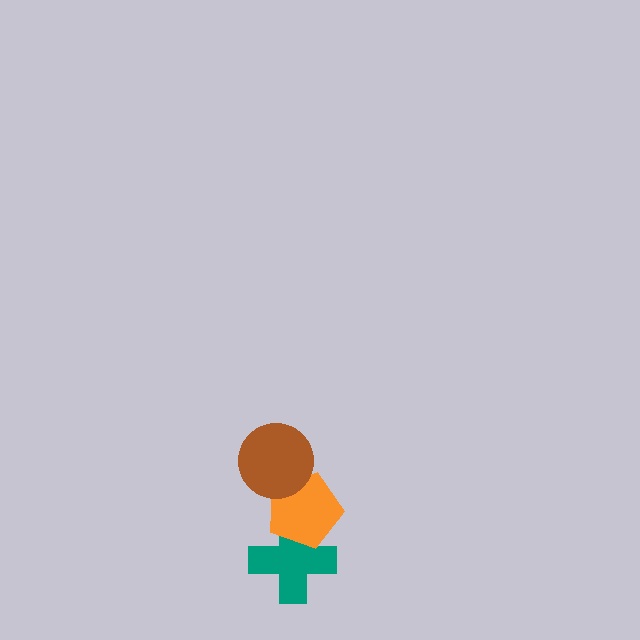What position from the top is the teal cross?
The teal cross is 3rd from the top.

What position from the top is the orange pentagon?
The orange pentagon is 2nd from the top.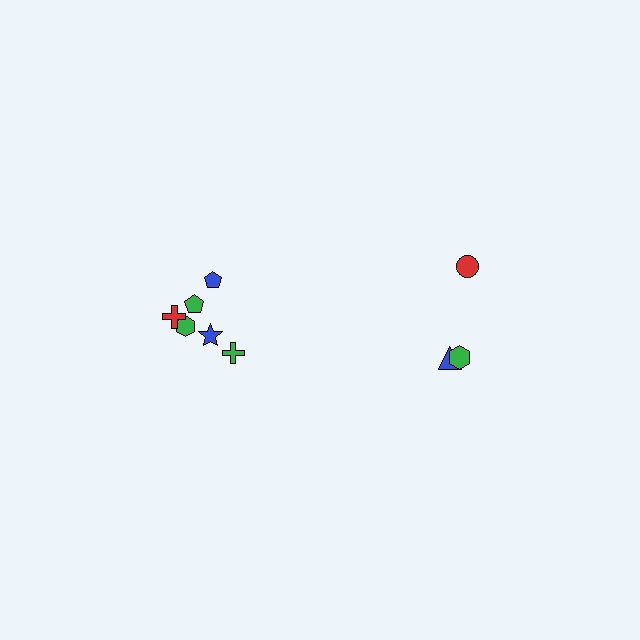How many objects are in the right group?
There are 3 objects.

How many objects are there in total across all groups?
There are 9 objects.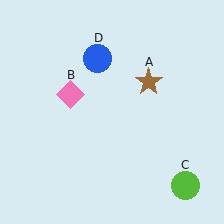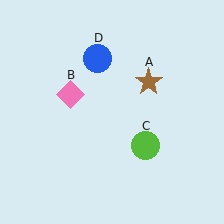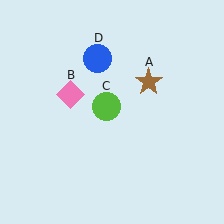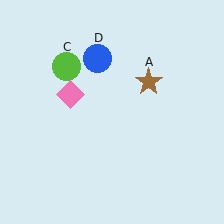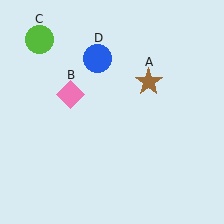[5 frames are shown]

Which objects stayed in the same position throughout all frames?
Brown star (object A) and pink diamond (object B) and blue circle (object D) remained stationary.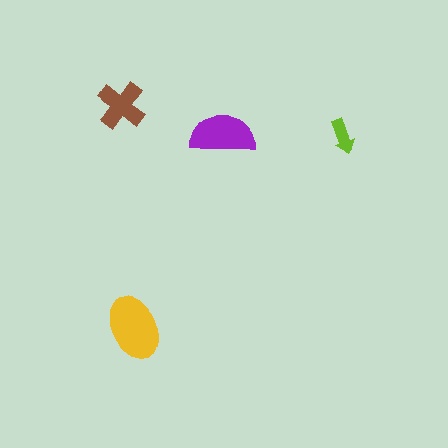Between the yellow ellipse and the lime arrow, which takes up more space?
The yellow ellipse.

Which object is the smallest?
The lime arrow.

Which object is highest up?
The brown cross is topmost.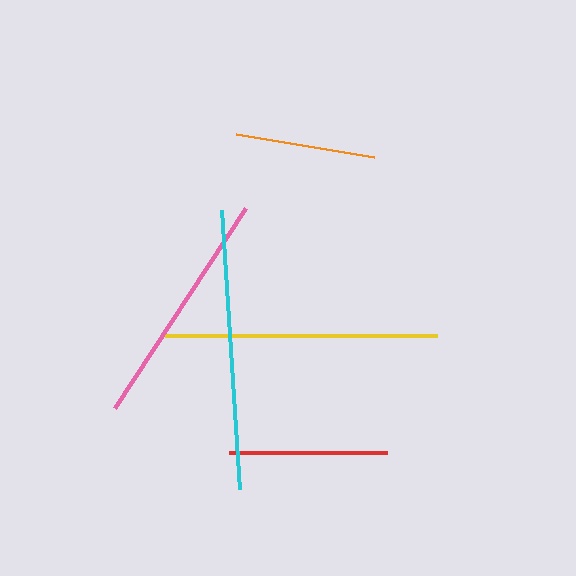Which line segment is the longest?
The cyan line is the longest at approximately 279 pixels.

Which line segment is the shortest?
The orange line is the shortest at approximately 140 pixels.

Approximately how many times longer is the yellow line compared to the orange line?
The yellow line is approximately 1.9 times the length of the orange line.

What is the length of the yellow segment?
The yellow segment is approximately 271 pixels long.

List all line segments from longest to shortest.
From longest to shortest: cyan, yellow, pink, red, orange.